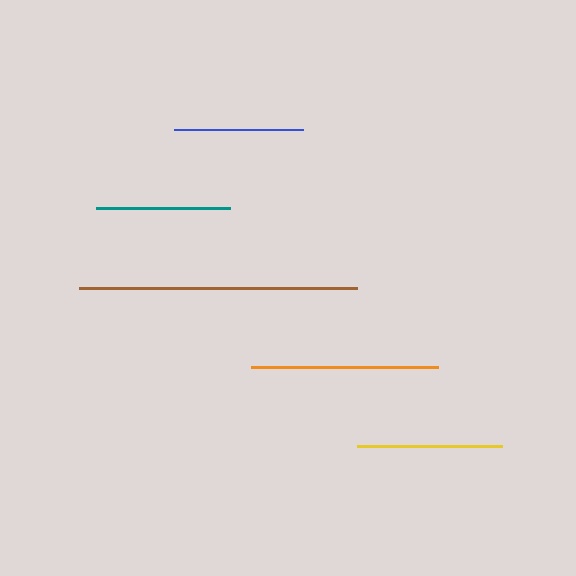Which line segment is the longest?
The brown line is the longest at approximately 278 pixels.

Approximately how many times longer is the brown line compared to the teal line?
The brown line is approximately 2.1 times the length of the teal line.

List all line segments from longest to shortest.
From longest to shortest: brown, orange, yellow, teal, blue.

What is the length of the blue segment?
The blue segment is approximately 129 pixels long.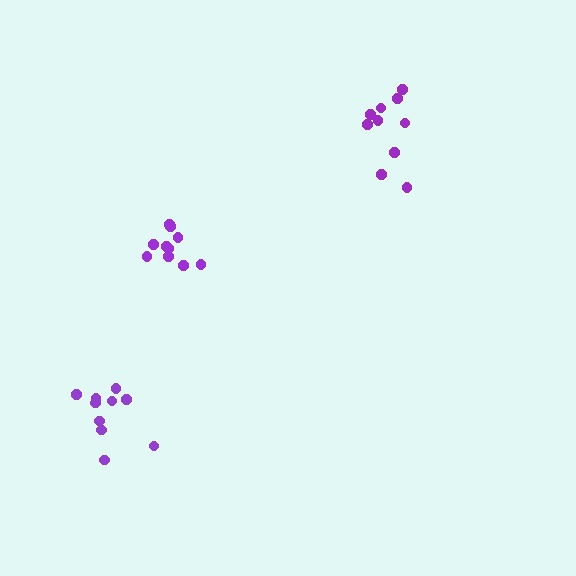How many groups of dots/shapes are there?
There are 3 groups.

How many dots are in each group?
Group 1: 10 dots, Group 2: 10 dots, Group 3: 10 dots (30 total).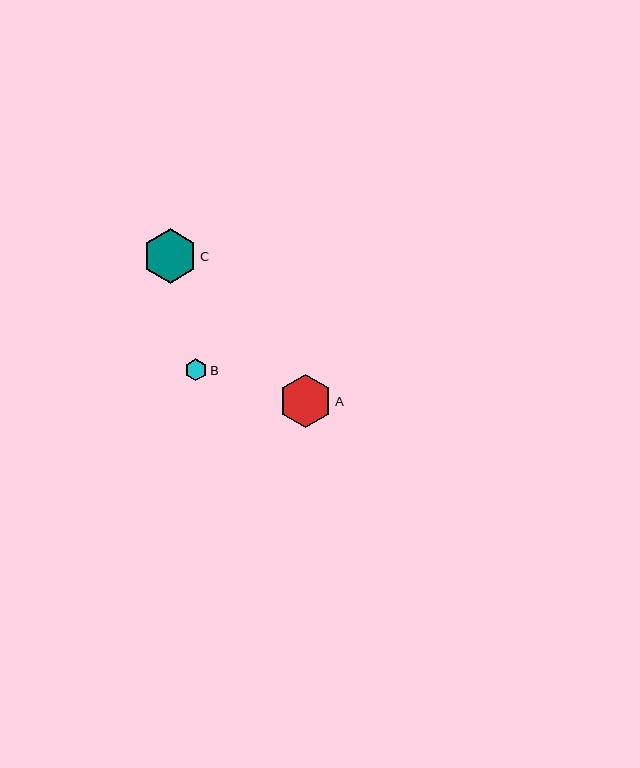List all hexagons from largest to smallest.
From largest to smallest: C, A, B.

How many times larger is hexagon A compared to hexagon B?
Hexagon A is approximately 2.4 times the size of hexagon B.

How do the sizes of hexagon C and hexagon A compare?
Hexagon C and hexagon A are approximately the same size.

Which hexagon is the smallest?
Hexagon B is the smallest with a size of approximately 22 pixels.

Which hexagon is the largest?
Hexagon C is the largest with a size of approximately 55 pixels.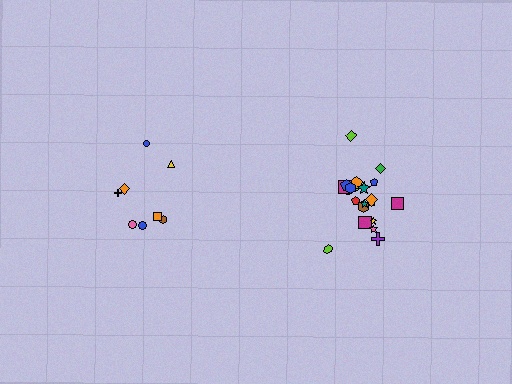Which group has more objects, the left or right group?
The right group.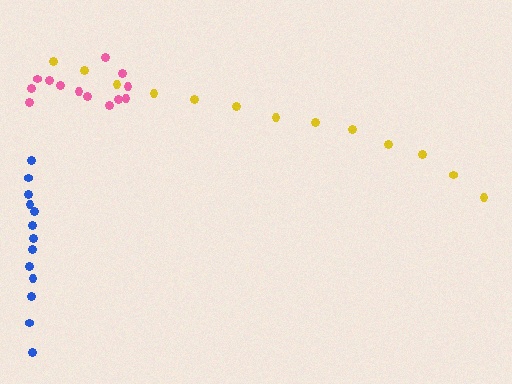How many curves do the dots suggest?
There are 3 distinct paths.